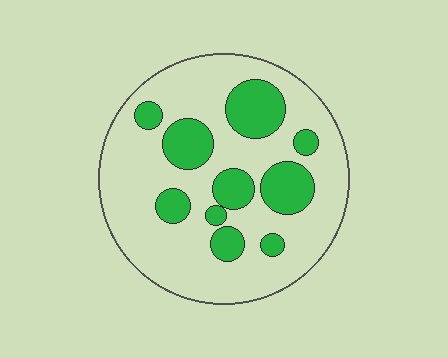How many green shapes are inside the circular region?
10.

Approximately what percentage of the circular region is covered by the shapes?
Approximately 25%.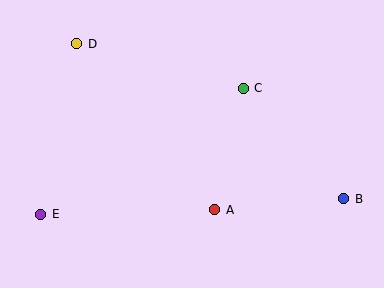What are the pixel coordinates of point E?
Point E is at (41, 214).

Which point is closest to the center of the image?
Point A at (215, 210) is closest to the center.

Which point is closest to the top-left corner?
Point D is closest to the top-left corner.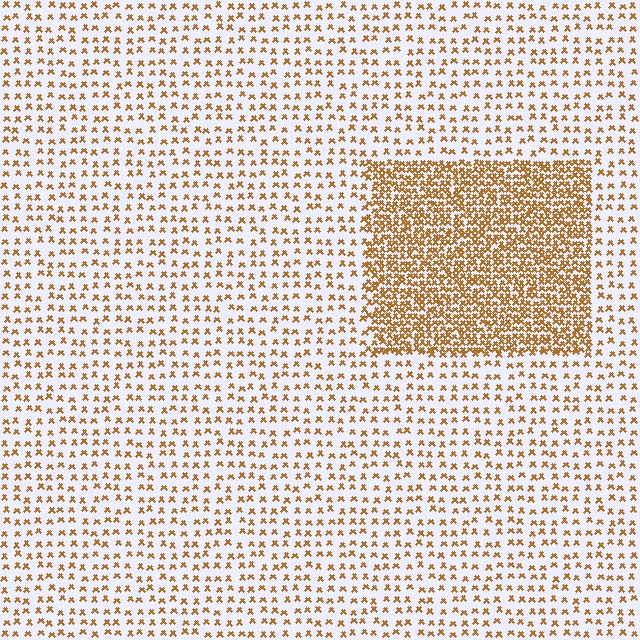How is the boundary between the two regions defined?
The boundary is defined by a change in element density (approximately 2.8x ratio). All elements are the same color, size, and shape.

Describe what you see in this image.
The image contains small brown elements arranged at two different densities. A rectangle-shaped region is visible where the elements are more densely packed than the surrounding area.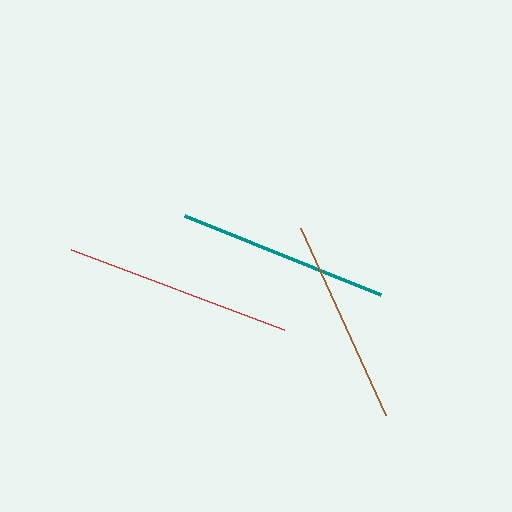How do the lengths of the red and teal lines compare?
The red and teal lines are approximately the same length.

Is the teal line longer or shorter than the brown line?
The teal line is longer than the brown line.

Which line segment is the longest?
The red line is the longest at approximately 228 pixels.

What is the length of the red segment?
The red segment is approximately 228 pixels long.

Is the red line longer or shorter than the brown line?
The red line is longer than the brown line.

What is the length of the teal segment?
The teal segment is approximately 212 pixels long.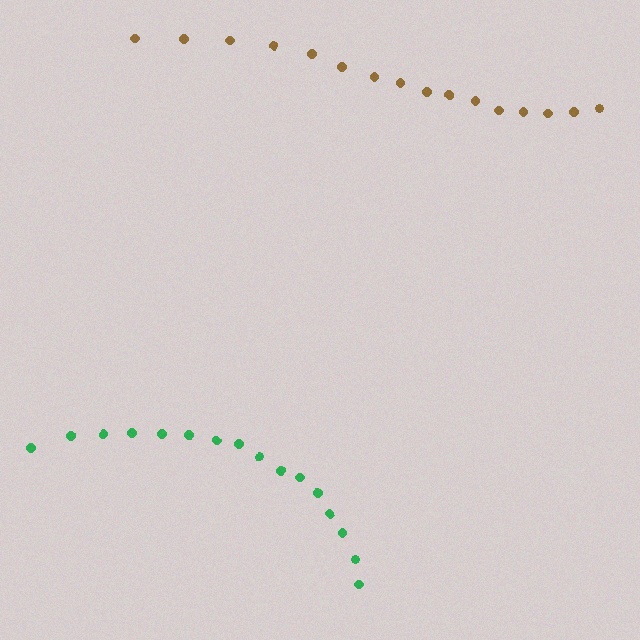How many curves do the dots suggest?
There are 2 distinct paths.